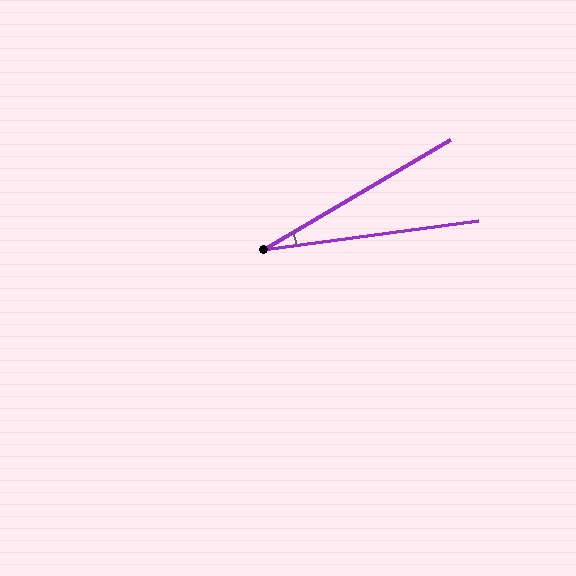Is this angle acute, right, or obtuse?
It is acute.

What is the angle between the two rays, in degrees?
Approximately 23 degrees.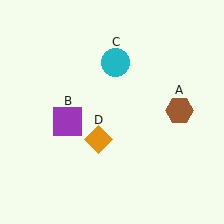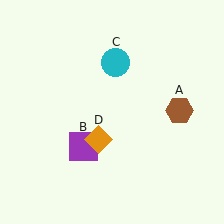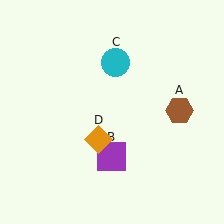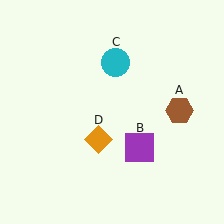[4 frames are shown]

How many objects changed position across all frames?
1 object changed position: purple square (object B).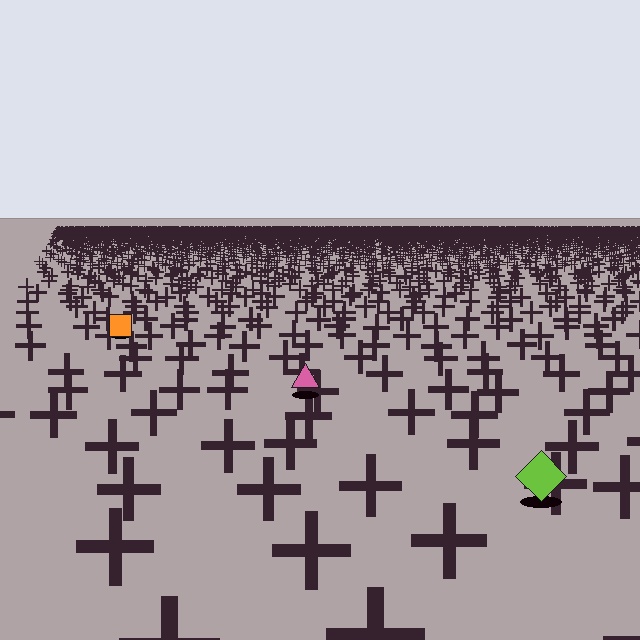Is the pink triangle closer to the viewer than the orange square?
Yes. The pink triangle is closer — you can tell from the texture gradient: the ground texture is coarser near it.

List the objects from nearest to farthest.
From nearest to farthest: the lime diamond, the pink triangle, the orange square.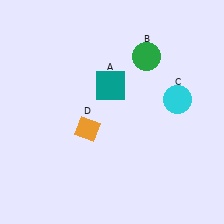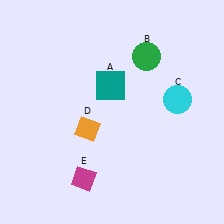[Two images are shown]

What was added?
A magenta diamond (E) was added in Image 2.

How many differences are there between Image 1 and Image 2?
There is 1 difference between the two images.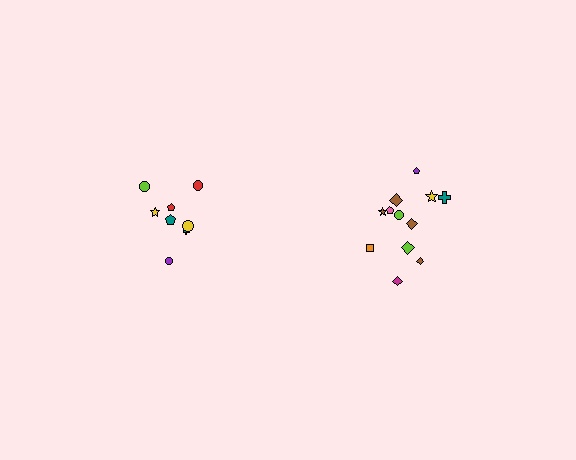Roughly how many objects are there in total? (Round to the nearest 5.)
Roughly 20 objects in total.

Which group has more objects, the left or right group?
The right group.